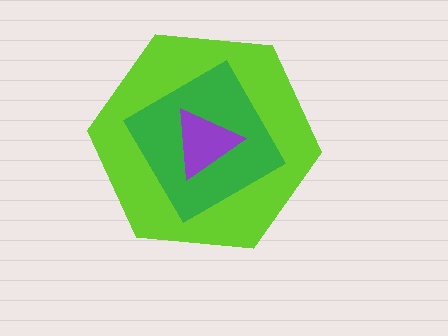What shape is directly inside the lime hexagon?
The green square.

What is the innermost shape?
The purple triangle.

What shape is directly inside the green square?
The purple triangle.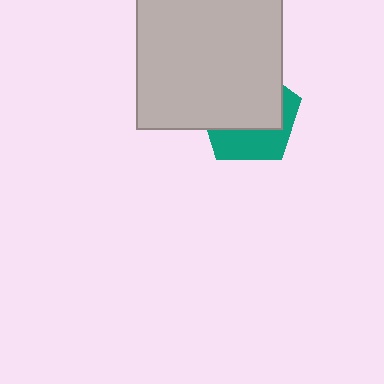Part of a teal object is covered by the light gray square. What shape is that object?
It is a pentagon.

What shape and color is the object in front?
The object in front is a light gray square.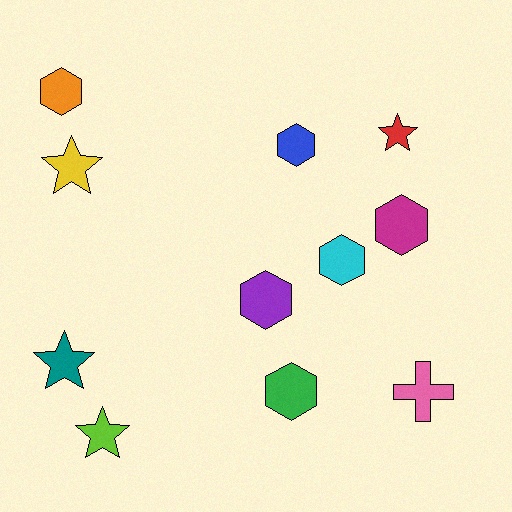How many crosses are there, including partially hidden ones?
There is 1 cross.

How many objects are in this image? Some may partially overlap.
There are 11 objects.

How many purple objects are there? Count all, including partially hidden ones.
There is 1 purple object.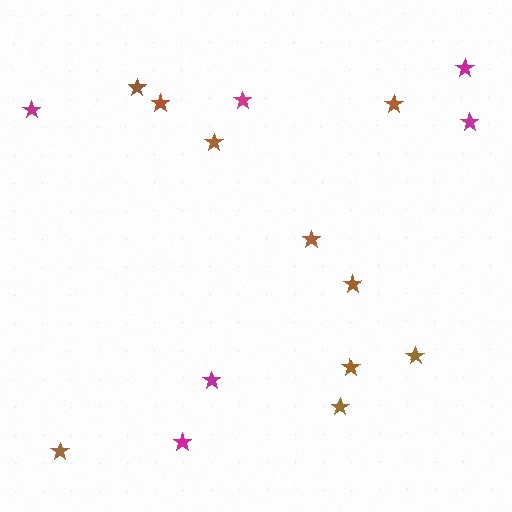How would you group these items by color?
There are 2 groups: one group of magenta stars (6) and one group of brown stars (10).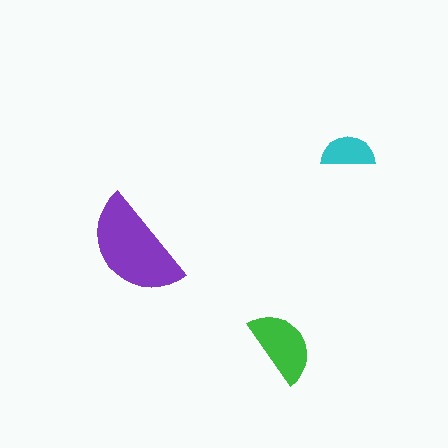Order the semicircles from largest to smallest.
the purple one, the green one, the cyan one.